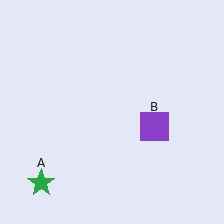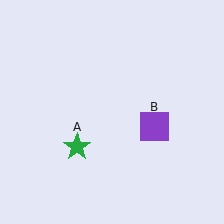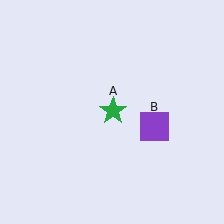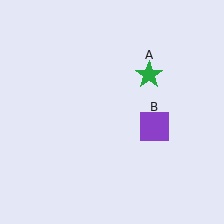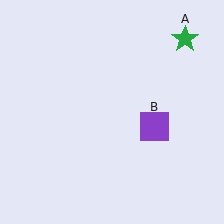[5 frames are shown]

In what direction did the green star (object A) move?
The green star (object A) moved up and to the right.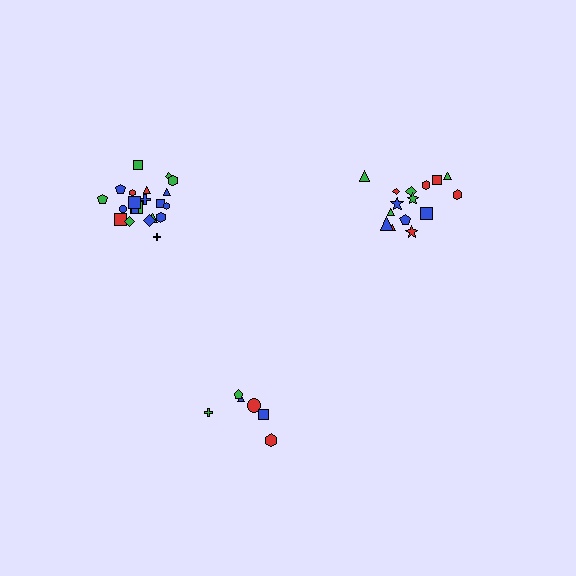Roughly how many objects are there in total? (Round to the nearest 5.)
Roughly 45 objects in total.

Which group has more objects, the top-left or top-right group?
The top-left group.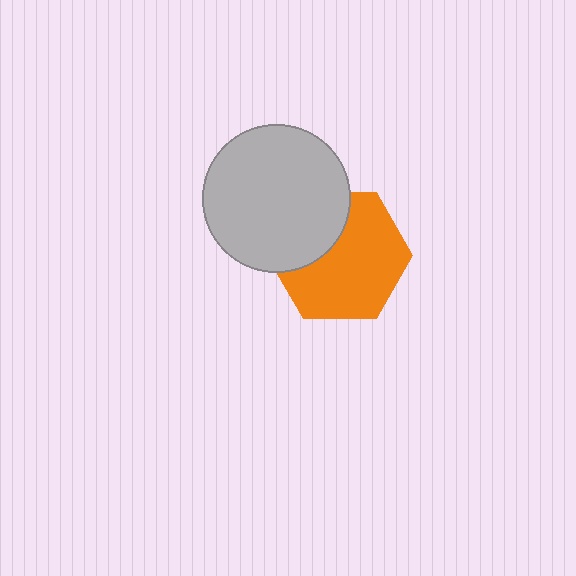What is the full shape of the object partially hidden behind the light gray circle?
The partially hidden object is an orange hexagon.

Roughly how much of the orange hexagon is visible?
Most of it is visible (roughly 68%).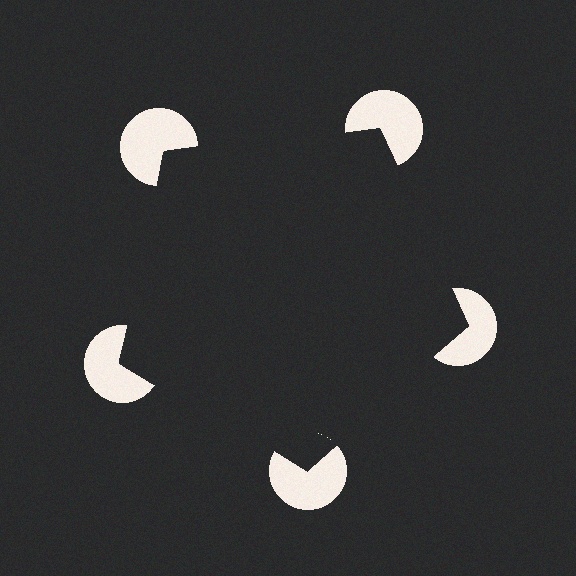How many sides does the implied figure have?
5 sides.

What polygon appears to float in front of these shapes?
An illusory pentagon — its edges are inferred from the aligned wedge cuts in the pac-man discs, not physically drawn.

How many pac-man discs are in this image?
There are 5 — one at each vertex of the illusory pentagon.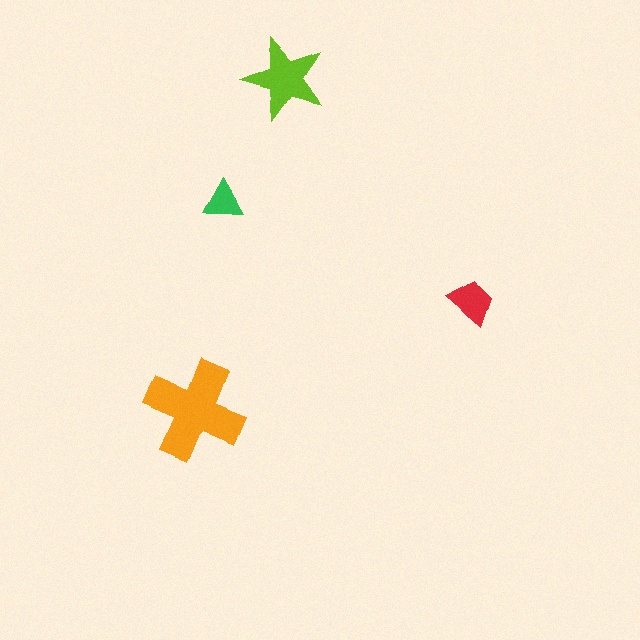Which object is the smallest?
The green triangle.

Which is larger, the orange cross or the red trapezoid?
The orange cross.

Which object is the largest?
The orange cross.